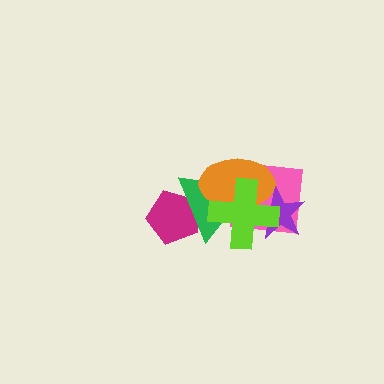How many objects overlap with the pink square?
4 objects overlap with the pink square.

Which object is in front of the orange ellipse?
The lime cross is in front of the orange ellipse.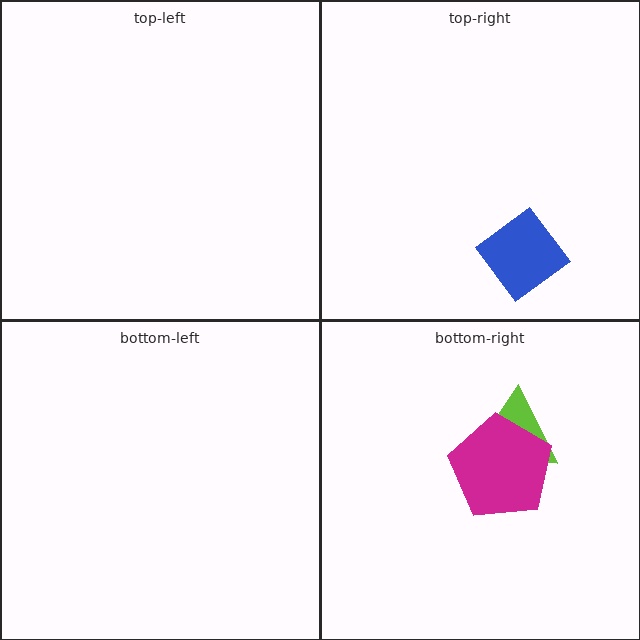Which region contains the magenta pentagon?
The bottom-right region.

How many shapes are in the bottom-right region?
2.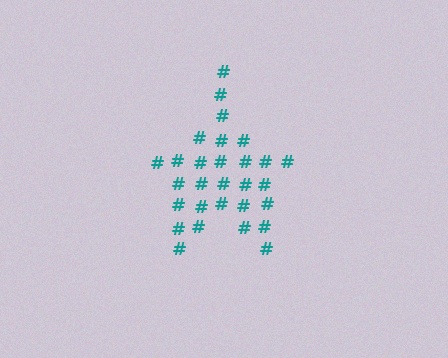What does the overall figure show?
The overall figure shows a star.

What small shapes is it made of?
It is made of small hash symbols.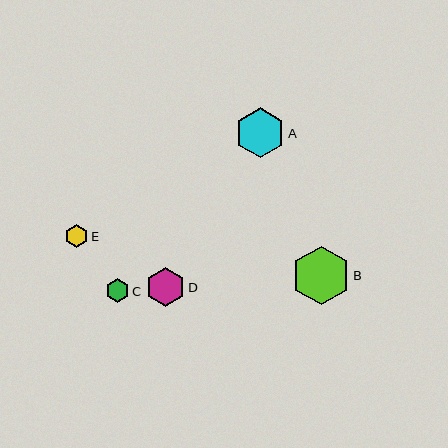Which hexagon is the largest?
Hexagon B is the largest with a size of approximately 59 pixels.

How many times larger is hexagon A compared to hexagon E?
Hexagon A is approximately 2.1 times the size of hexagon E.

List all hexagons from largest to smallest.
From largest to smallest: B, A, D, C, E.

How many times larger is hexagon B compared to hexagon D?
Hexagon B is approximately 1.5 times the size of hexagon D.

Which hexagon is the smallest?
Hexagon E is the smallest with a size of approximately 23 pixels.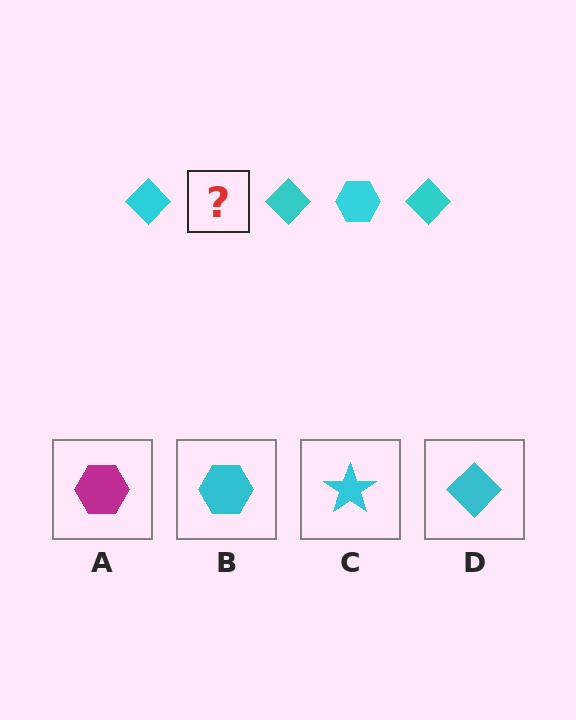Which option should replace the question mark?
Option B.